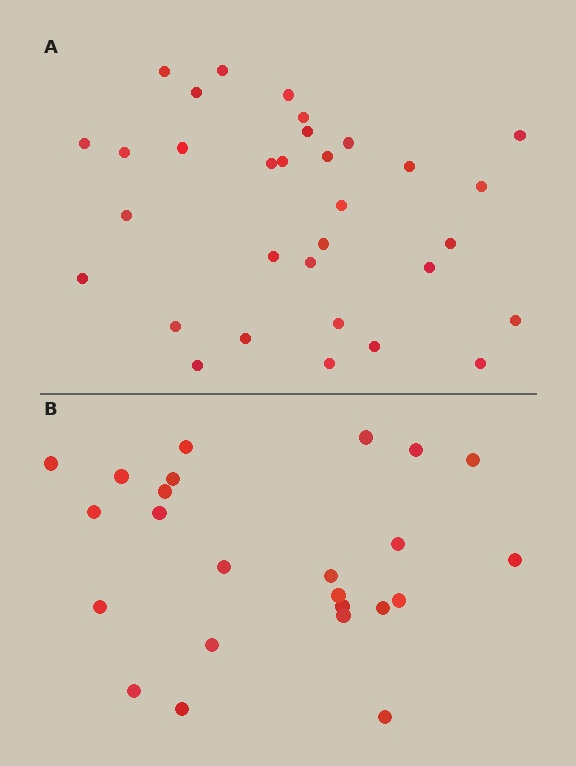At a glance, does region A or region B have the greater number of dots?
Region A (the top region) has more dots.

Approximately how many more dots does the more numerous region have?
Region A has roughly 8 or so more dots than region B.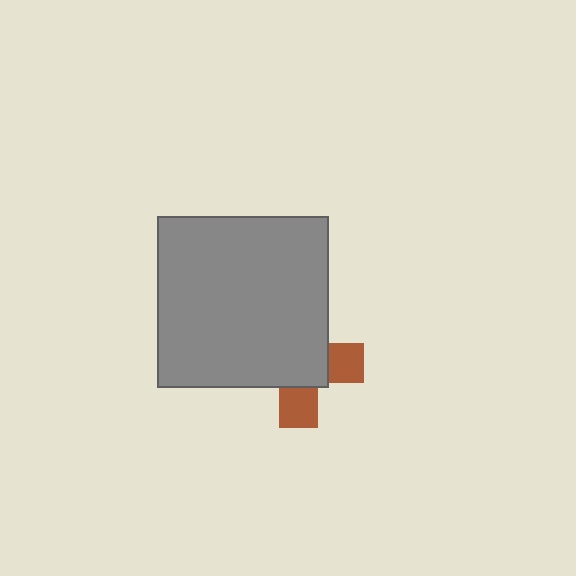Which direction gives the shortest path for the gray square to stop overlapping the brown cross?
Moving toward the upper-left gives the shortest separation.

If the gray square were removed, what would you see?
You would see the complete brown cross.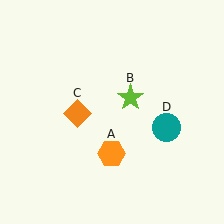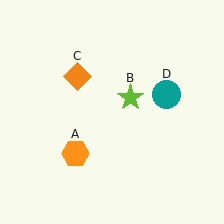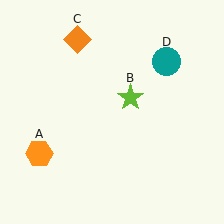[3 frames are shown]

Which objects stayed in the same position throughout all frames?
Lime star (object B) remained stationary.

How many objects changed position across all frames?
3 objects changed position: orange hexagon (object A), orange diamond (object C), teal circle (object D).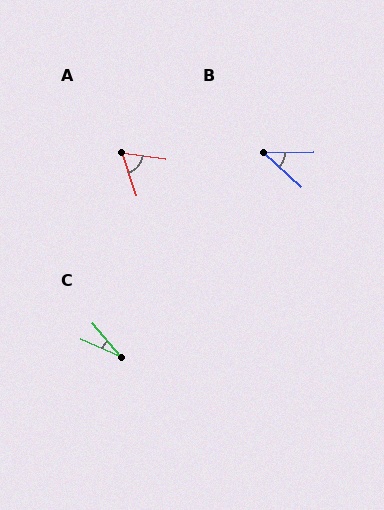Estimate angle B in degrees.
Approximately 43 degrees.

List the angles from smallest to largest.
C (26°), B (43°), A (64°).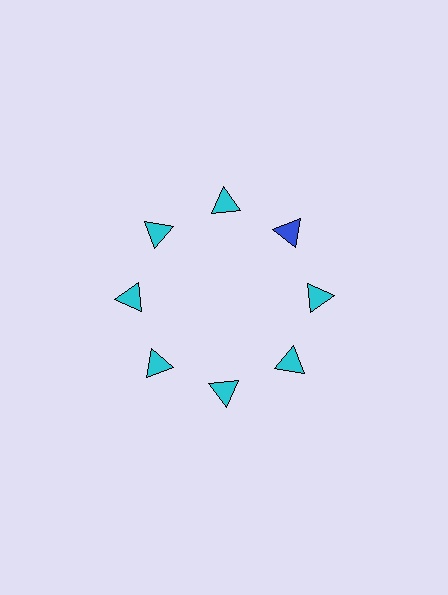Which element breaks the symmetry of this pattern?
The blue triangle at roughly the 2 o'clock position breaks the symmetry. All other shapes are cyan triangles.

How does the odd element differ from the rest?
It has a different color: blue instead of cyan.